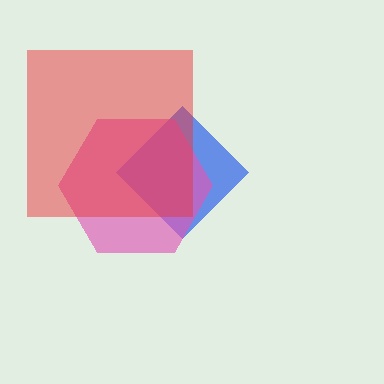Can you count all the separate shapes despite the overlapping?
Yes, there are 3 separate shapes.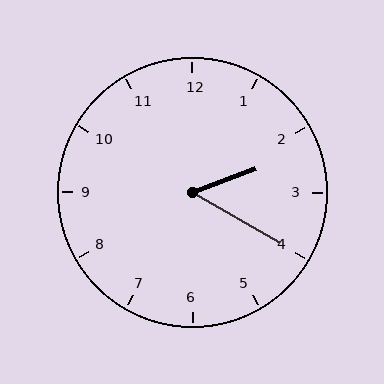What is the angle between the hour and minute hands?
Approximately 50 degrees.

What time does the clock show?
2:20.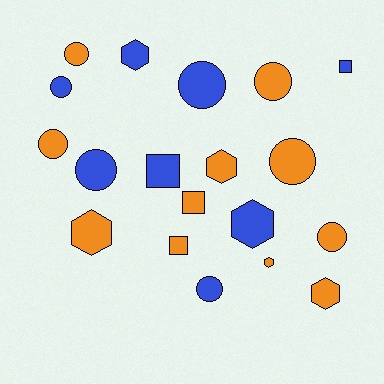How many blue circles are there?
There are 4 blue circles.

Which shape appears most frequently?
Circle, with 9 objects.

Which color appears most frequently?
Orange, with 11 objects.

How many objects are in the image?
There are 19 objects.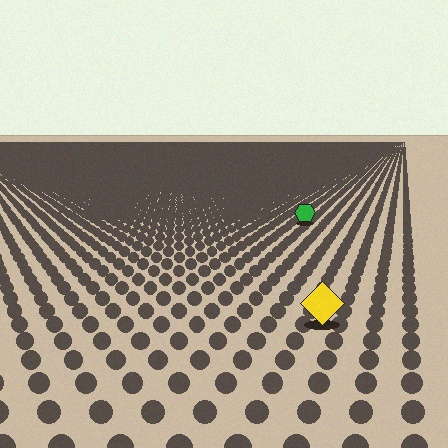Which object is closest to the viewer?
The yellow diamond is closest. The texture marks near it are larger and more spread out.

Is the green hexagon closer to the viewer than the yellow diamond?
No. The yellow diamond is closer — you can tell from the texture gradient: the ground texture is coarser near it.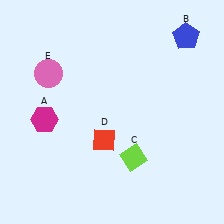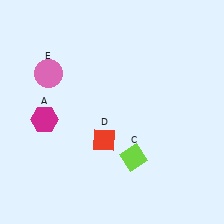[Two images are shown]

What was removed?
The blue pentagon (B) was removed in Image 2.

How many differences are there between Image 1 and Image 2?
There is 1 difference between the two images.